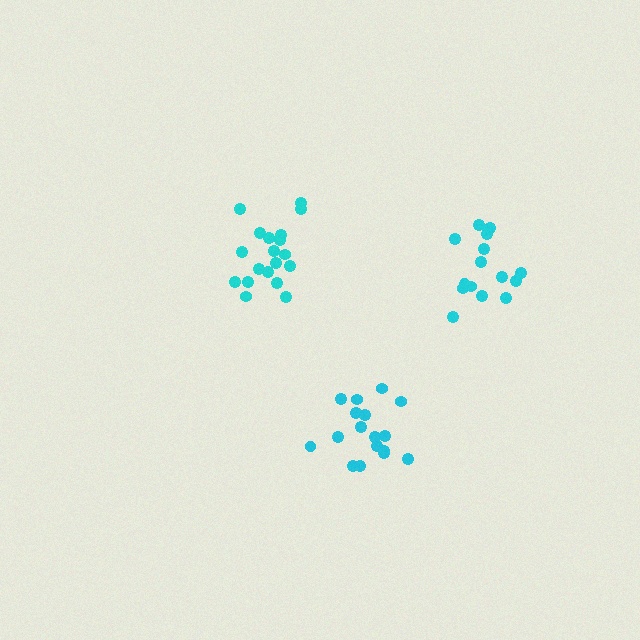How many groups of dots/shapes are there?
There are 3 groups.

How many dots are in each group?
Group 1: 20 dots, Group 2: 17 dots, Group 3: 15 dots (52 total).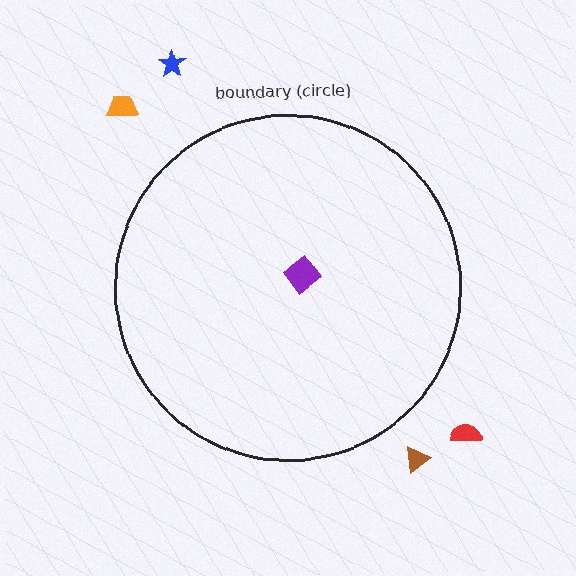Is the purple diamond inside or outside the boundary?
Inside.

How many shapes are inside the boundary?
1 inside, 4 outside.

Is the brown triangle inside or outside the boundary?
Outside.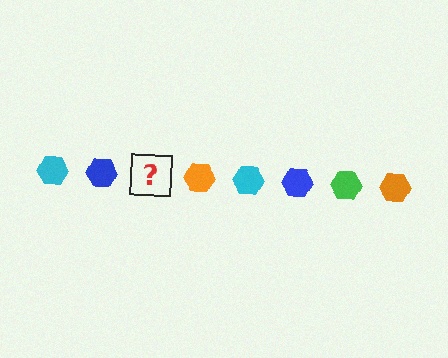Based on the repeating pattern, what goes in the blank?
The blank should be a green hexagon.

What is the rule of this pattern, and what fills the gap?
The rule is that the pattern cycles through cyan, blue, green, orange hexagons. The gap should be filled with a green hexagon.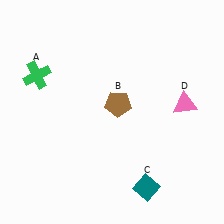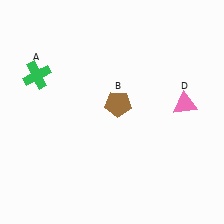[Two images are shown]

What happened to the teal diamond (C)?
The teal diamond (C) was removed in Image 2. It was in the bottom-right area of Image 1.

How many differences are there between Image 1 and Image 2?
There is 1 difference between the two images.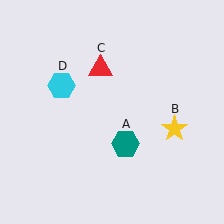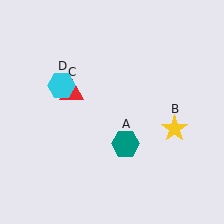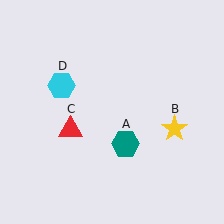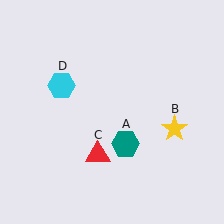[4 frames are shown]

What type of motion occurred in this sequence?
The red triangle (object C) rotated counterclockwise around the center of the scene.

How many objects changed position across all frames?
1 object changed position: red triangle (object C).